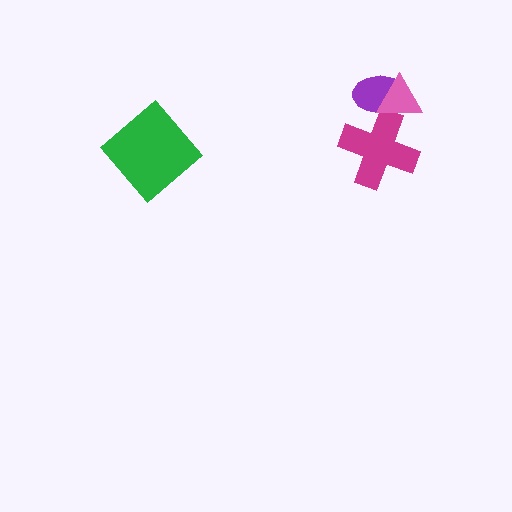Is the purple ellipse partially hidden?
Yes, it is partially covered by another shape.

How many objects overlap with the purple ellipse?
2 objects overlap with the purple ellipse.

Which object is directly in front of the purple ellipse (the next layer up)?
The magenta cross is directly in front of the purple ellipse.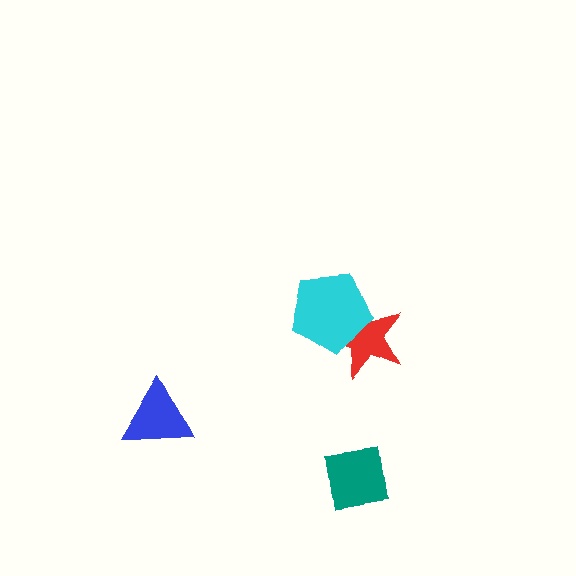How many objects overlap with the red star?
1 object overlaps with the red star.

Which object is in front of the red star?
The cyan pentagon is in front of the red star.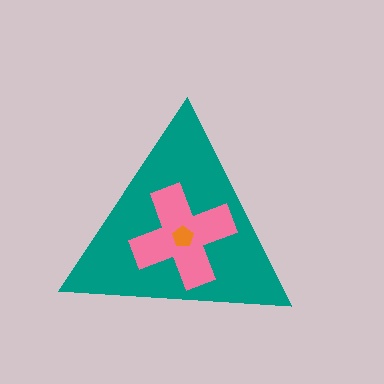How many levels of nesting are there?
3.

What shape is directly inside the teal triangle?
The pink cross.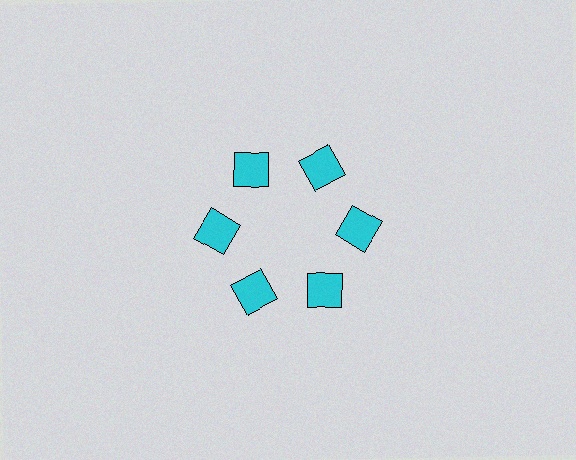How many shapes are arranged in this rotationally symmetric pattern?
There are 6 shapes, arranged in 6 groups of 1.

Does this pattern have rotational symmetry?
Yes, this pattern has 6-fold rotational symmetry. It looks the same after rotating 60 degrees around the center.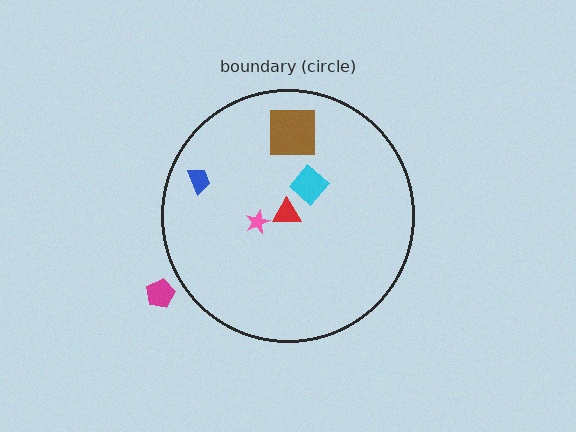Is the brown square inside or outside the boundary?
Inside.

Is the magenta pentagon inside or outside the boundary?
Outside.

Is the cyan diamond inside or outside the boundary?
Inside.